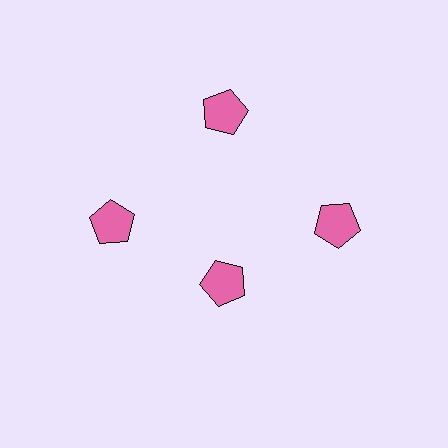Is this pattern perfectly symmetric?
No. The 4 pink pentagons are arranged in a ring, but one element near the 6 o'clock position is pulled inward toward the center, breaking the 4-fold rotational symmetry.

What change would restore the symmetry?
The symmetry would be restored by moving it outward, back onto the ring so that all 4 pentagons sit at equal angles and equal distance from the center.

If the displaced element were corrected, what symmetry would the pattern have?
It would have 4-fold rotational symmetry — the pattern would map onto itself every 90 degrees.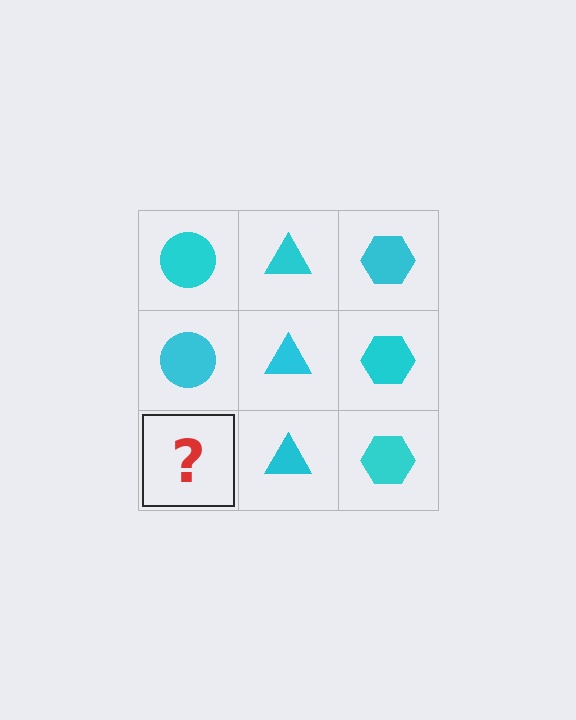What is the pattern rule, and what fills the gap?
The rule is that each column has a consistent shape. The gap should be filled with a cyan circle.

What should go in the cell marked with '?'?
The missing cell should contain a cyan circle.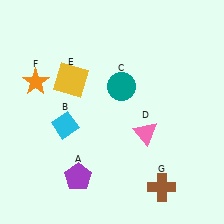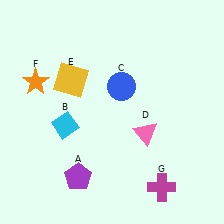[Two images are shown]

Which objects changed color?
C changed from teal to blue. G changed from brown to magenta.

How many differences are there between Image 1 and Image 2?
There are 2 differences between the two images.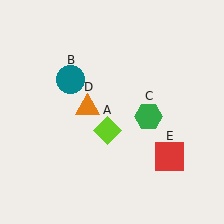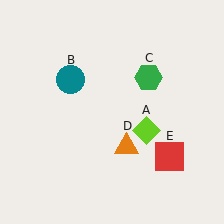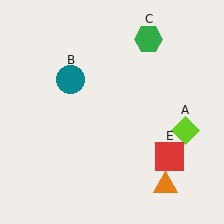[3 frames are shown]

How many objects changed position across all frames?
3 objects changed position: lime diamond (object A), green hexagon (object C), orange triangle (object D).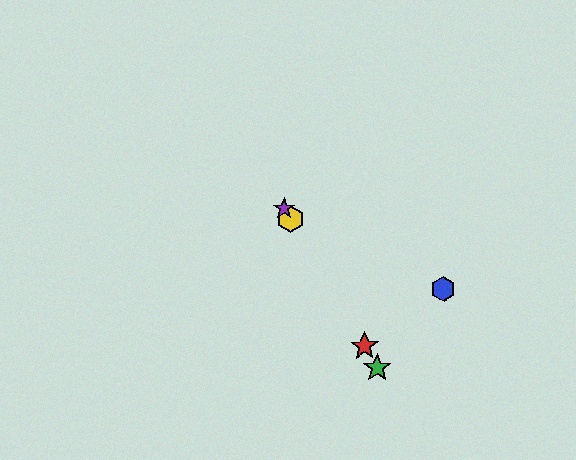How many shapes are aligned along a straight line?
4 shapes (the red star, the green star, the yellow hexagon, the purple star) are aligned along a straight line.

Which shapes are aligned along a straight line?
The red star, the green star, the yellow hexagon, the purple star are aligned along a straight line.